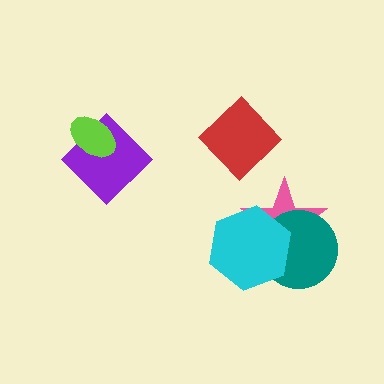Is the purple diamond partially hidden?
Yes, it is partially covered by another shape.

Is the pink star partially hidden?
Yes, it is partially covered by another shape.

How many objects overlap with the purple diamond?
1 object overlaps with the purple diamond.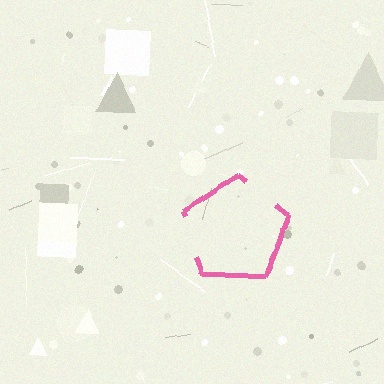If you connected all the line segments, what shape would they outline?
They would outline a pentagon.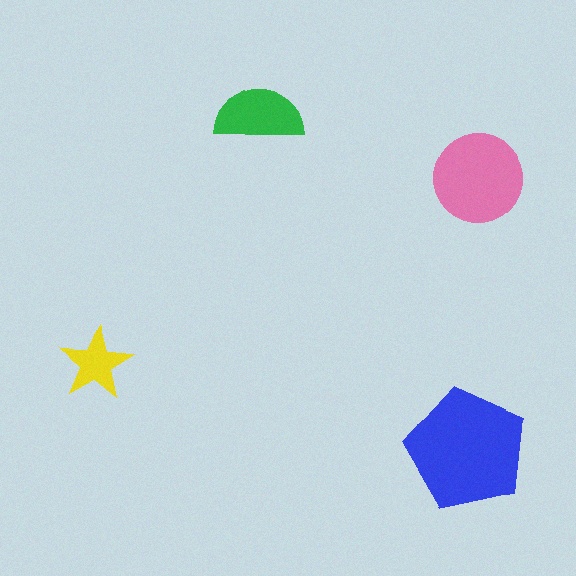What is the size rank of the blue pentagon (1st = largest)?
1st.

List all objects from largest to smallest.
The blue pentagon, the pink circle, the green semicircle, the yellow star.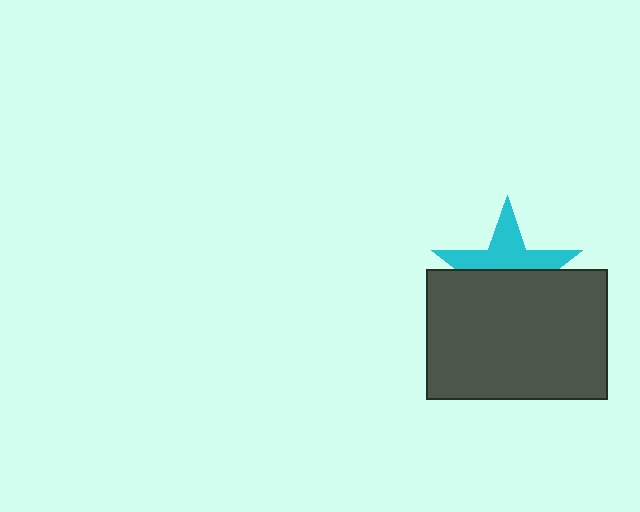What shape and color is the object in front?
The object in front is a dark gray rectangle.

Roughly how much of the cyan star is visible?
About half of it is visible (roughly 47%).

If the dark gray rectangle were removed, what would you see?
You would see the complete cyan star.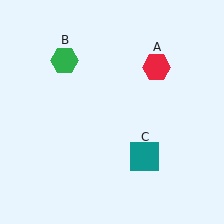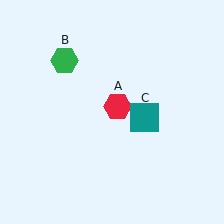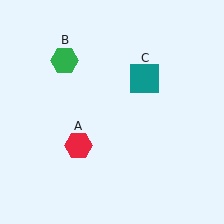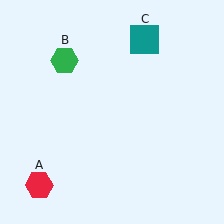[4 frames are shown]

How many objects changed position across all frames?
2 objects changed position: red hexagon (object A), teal square (object C).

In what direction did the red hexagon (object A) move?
The red hexagon (object A) moved down and to the left.